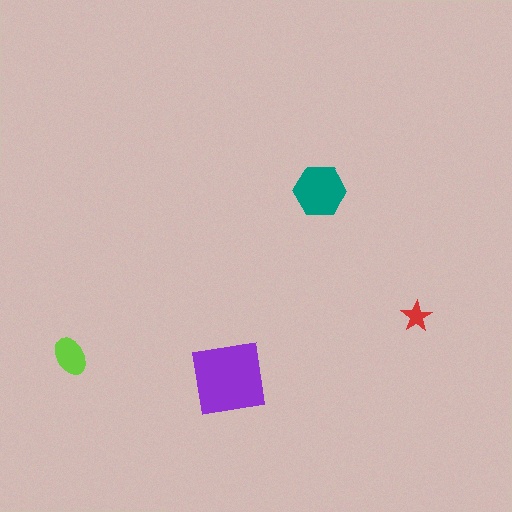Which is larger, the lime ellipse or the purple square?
The purple square.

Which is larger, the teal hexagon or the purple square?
The purple square.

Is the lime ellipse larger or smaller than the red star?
Larger.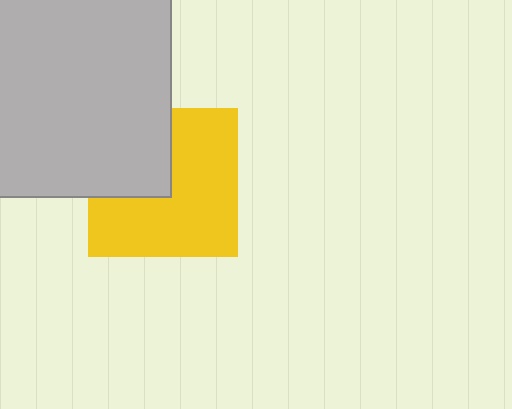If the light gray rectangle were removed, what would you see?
You would see the complete yellow square.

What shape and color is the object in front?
The object in front is a light gray rectangle.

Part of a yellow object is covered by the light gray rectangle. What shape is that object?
It is a square.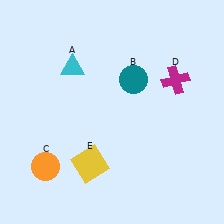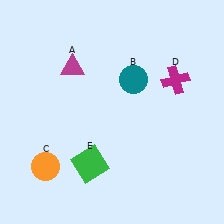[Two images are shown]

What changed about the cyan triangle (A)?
In Image 1, A is cyan. In Image 2, it changed to magenta.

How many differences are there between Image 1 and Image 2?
There are 2 differences between the two images.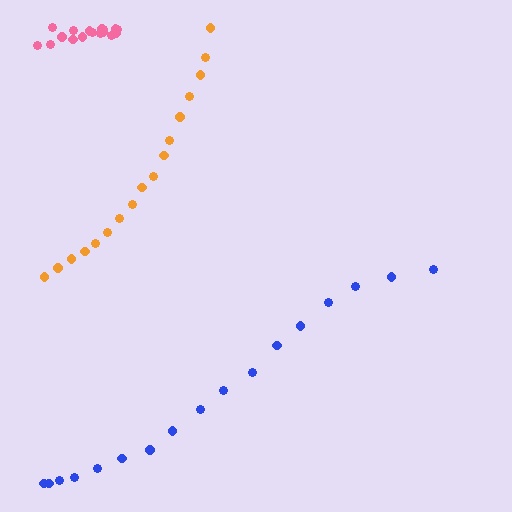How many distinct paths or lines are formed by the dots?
There are 3 distinct paths.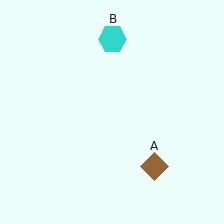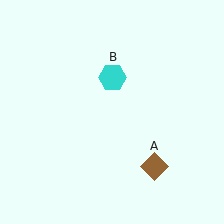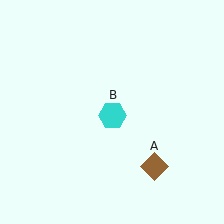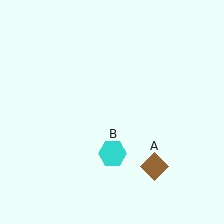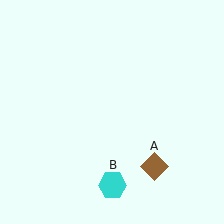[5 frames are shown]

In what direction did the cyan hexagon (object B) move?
The cyan hexagon (object B) moved down.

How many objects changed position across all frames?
1 object changed position: cyan hexagon (object B).